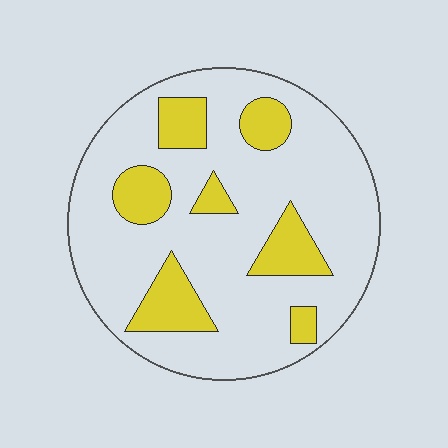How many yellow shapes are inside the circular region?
7.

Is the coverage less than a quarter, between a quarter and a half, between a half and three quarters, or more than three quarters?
Less than a quarter.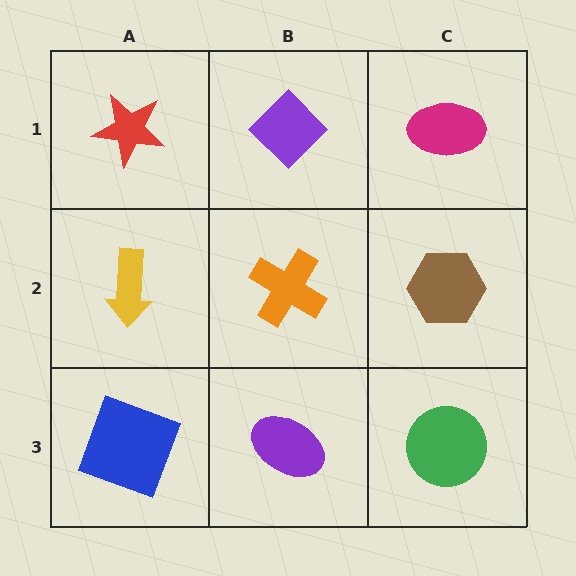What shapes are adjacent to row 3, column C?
A brown hexagon (row 2, column C), a purple ellipse (row 3, column B).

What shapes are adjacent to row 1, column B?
An orange cross (row 2, column B), a red star (row 1, column A), a magenta ellipse (row 1, column C).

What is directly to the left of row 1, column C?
A purple diamond.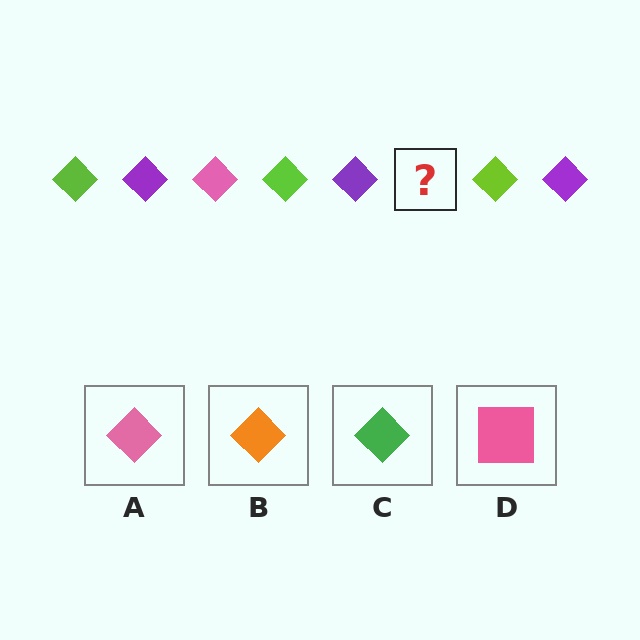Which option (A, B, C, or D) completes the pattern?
A.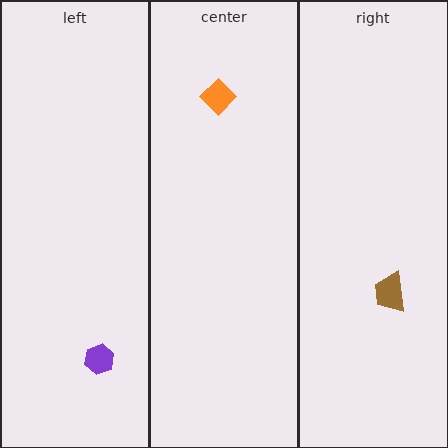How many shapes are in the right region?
1.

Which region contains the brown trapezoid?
The right region.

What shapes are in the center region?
The orange diamond.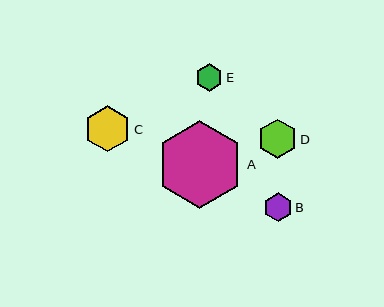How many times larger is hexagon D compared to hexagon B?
Hexagon D is approximately 1.4 times the size of hexagon B.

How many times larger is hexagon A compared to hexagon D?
Hexagon A is approximately 2.2 times the size of hexagon D.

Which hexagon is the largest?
Hexagon A is the largest with a size of approximately 88 pixels.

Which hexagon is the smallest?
Hexagon E is the smallest with a size of approximately 27 pixels.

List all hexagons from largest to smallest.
From largest to smallest: A, C, D, B, E.